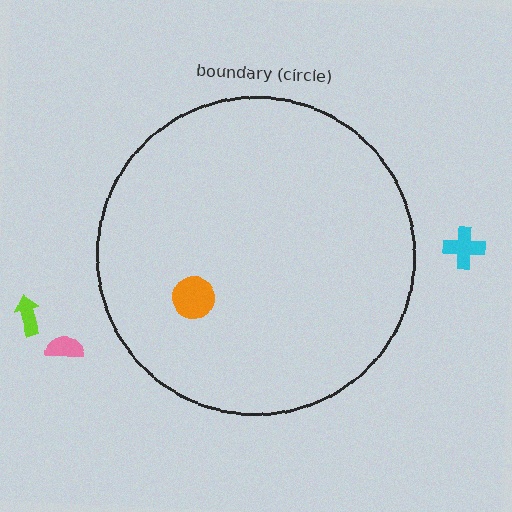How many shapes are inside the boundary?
1 inside, 3 outside.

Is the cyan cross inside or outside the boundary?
Outside.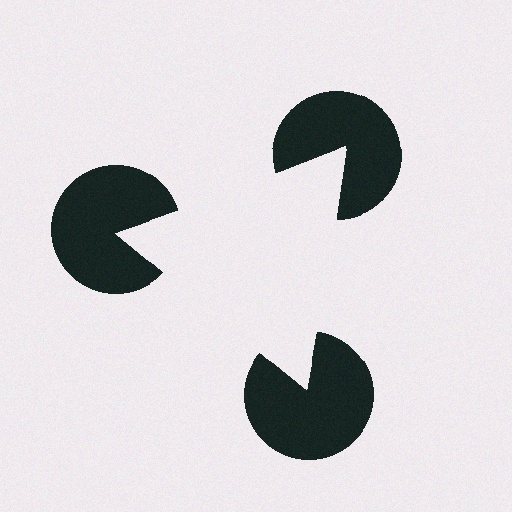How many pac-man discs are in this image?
There are 3 — one at each vertex of the illusory triangle.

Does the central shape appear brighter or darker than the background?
It typically appears slightly brighter than the background, even though no actual brightness change is drawn.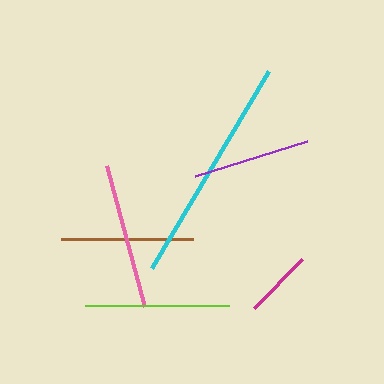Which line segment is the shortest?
The magenta line is the shortest at approximately 68 pixels.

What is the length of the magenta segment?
The magenta segment is approximately 68 pixels long.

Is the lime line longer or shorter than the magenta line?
The lime line is longer than the magenta line.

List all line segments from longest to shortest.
From longest to shortest: cyan, pink, lime, brown, purple, magenta.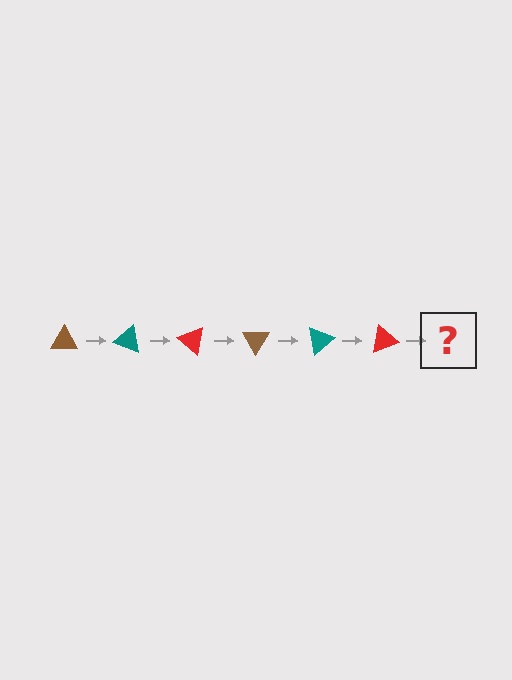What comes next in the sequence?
The next element should be a brown triangle, rotated 120 degrees from the start.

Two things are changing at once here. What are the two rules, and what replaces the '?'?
The two rules are that it rotates 20 degrees each step and the color cycles through brown, teal, and red. The '?' should be a brown triangle, rotated 120 degrees from the start.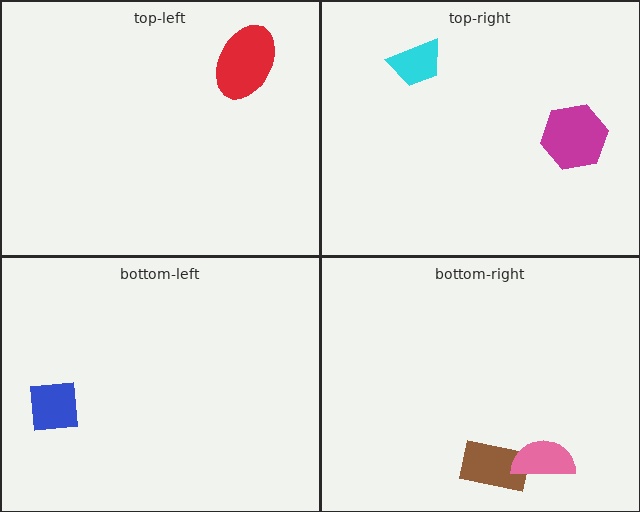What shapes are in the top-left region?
The red ellipse.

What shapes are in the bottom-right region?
The brown rectangle, the pink semicircle.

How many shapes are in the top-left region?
1.